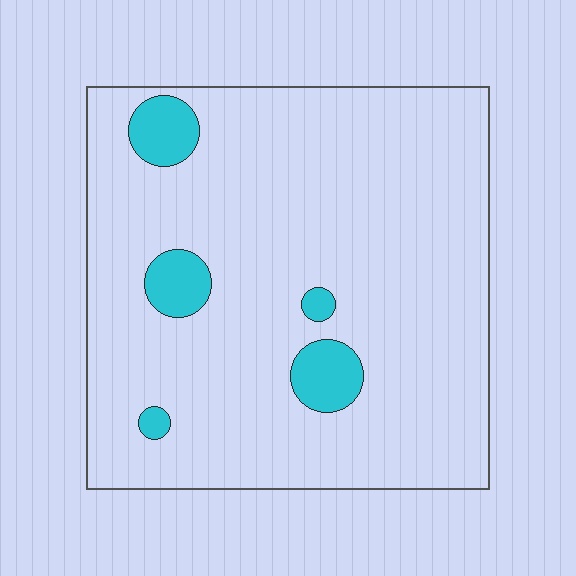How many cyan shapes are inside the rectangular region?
5.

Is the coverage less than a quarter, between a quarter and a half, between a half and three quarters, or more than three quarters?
Less than a quarter.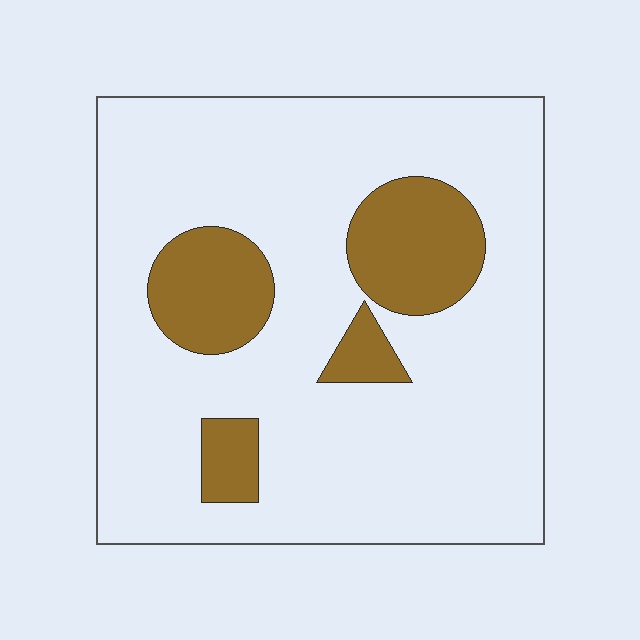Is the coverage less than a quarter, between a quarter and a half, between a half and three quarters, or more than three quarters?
Less than a quarter.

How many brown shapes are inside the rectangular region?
4.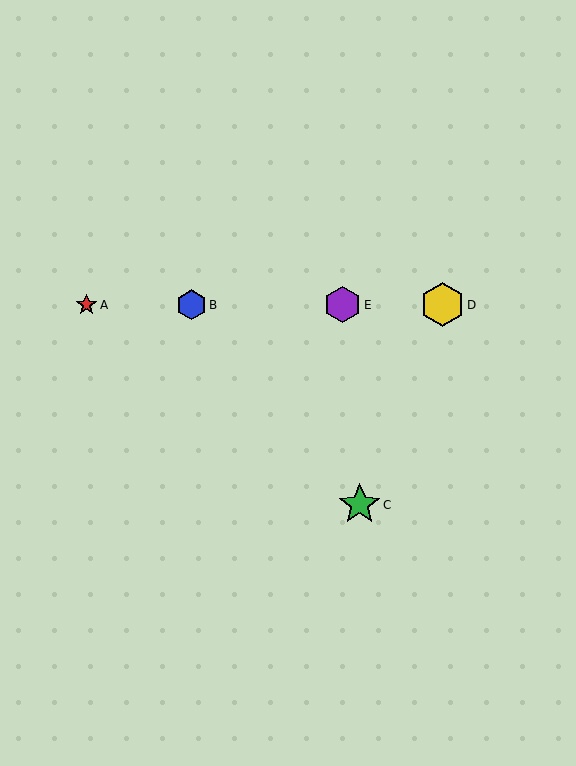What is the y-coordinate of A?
Object A is at y≈305.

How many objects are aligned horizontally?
4 objects (A, B, D, E) are aligned horizontally.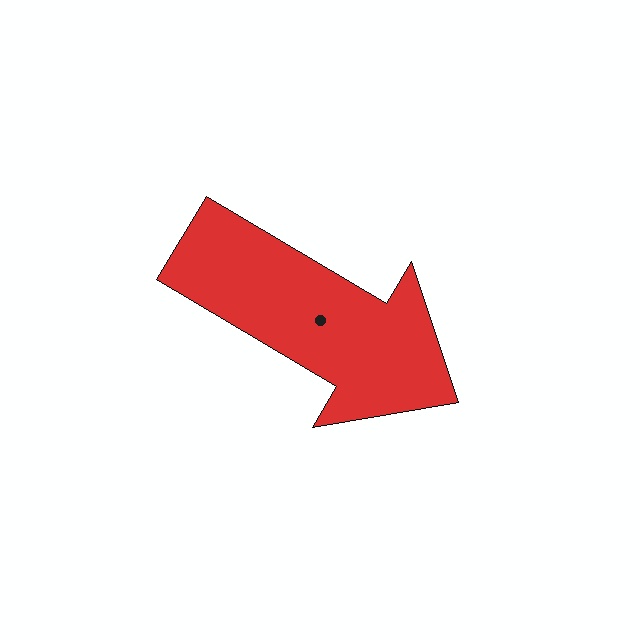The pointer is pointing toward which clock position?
Roughly 4 o'clock.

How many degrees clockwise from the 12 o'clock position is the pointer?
Approximately 121 degrees.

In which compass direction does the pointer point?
Southeast.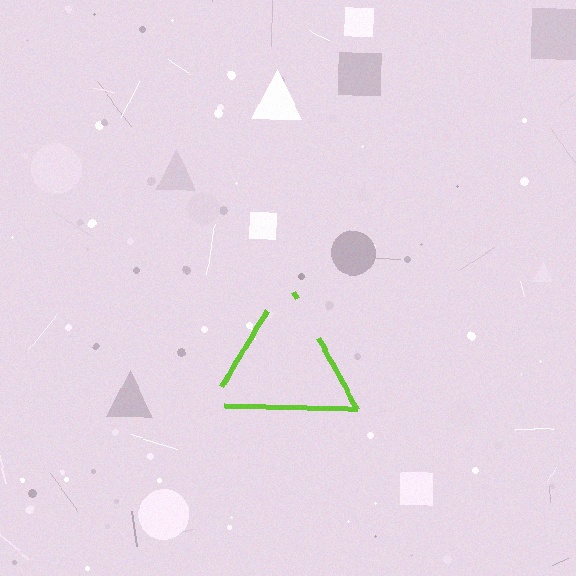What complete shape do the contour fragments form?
The contour fragments form a triangle.